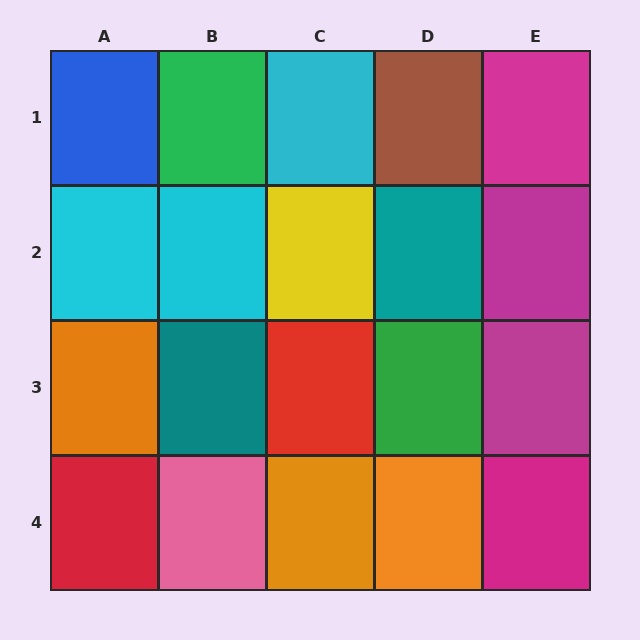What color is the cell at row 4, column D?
Orange.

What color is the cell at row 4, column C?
Orange.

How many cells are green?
2 cells are green.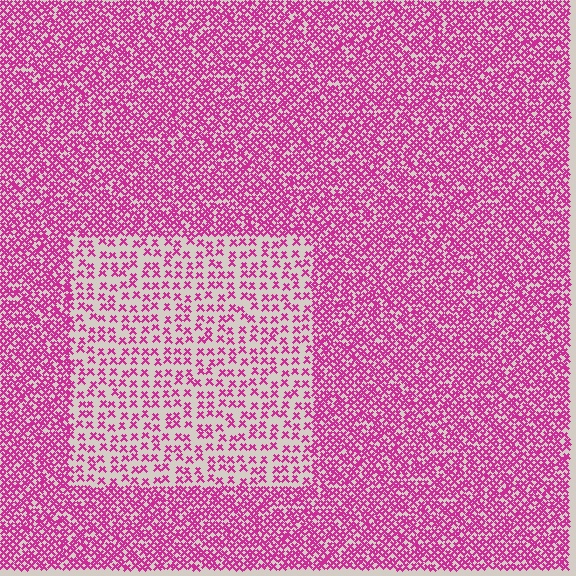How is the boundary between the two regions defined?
The boundary is defined by a change in element density (approximately 2.4x ratio). All elements are the same color, size, and shape.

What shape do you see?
I see a rectangle.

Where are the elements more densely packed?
The elements are more densely packed outside the rectangle boundary.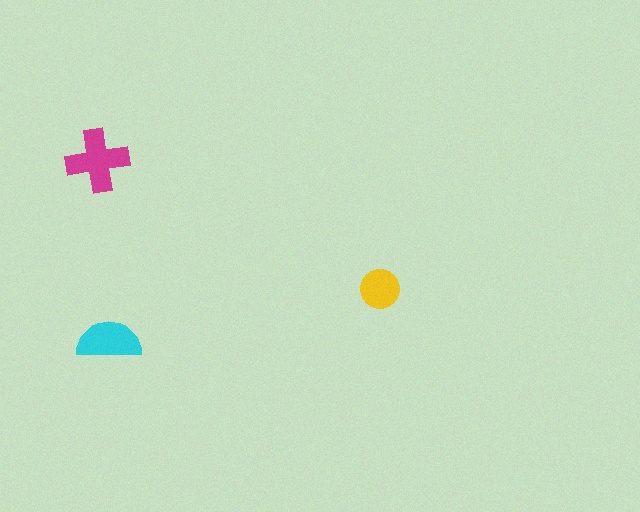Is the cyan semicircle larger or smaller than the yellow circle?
Larger.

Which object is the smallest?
The yellow circle.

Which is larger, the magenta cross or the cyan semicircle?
The magenta cross.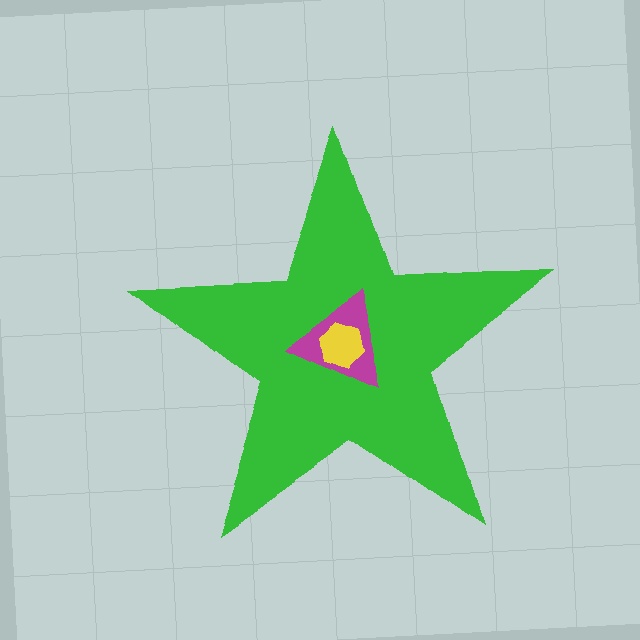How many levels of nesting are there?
3.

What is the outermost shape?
The green star.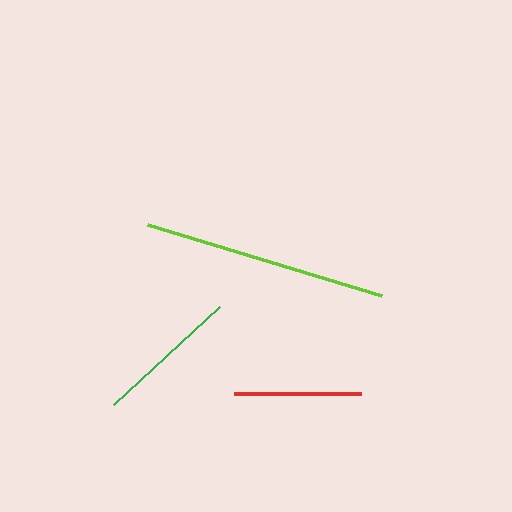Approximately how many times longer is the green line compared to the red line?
The green line is approximately 1.1 times the length of the red line.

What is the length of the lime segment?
The lime segment is approximately 245 pixels long.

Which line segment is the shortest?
The red line is the shortest at approximately 127 pixels.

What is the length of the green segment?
The green segment is approximately 145 pixels long.